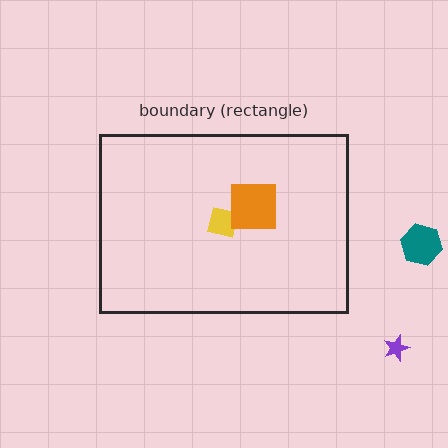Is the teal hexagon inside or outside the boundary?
Outside.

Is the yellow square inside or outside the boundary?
Inside.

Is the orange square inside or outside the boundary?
Inside.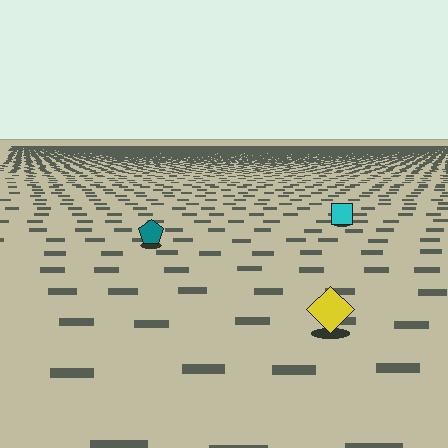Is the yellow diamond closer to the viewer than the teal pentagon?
Yes. The yellow diamond is closer — you can tell from the texture gradient: the ground texture is coarser near it.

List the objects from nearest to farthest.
From nearest to farthest: the yellow diamond, the teal pentagon, the cyan square.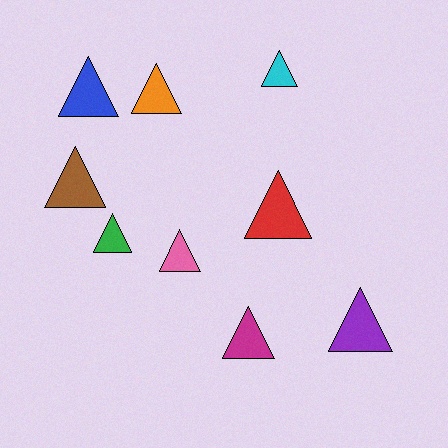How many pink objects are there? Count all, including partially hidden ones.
There is 1 pink object.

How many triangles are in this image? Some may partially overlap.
There are 9 triangles.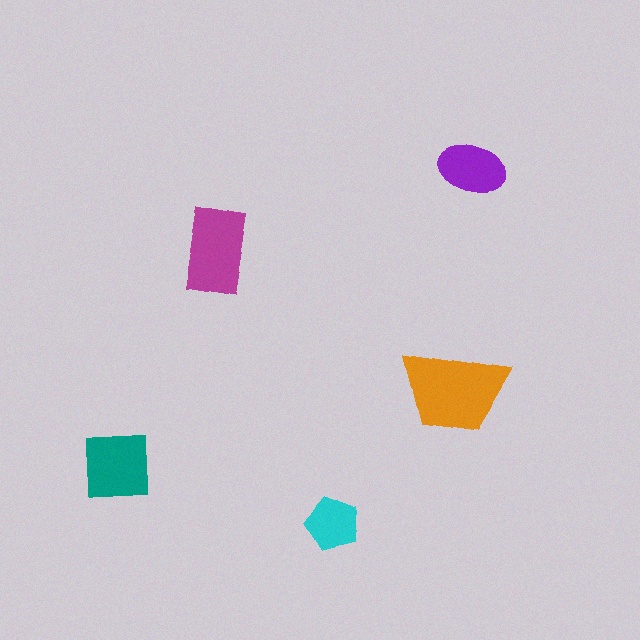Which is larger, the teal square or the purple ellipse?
The teal square.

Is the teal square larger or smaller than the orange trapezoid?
Smaller.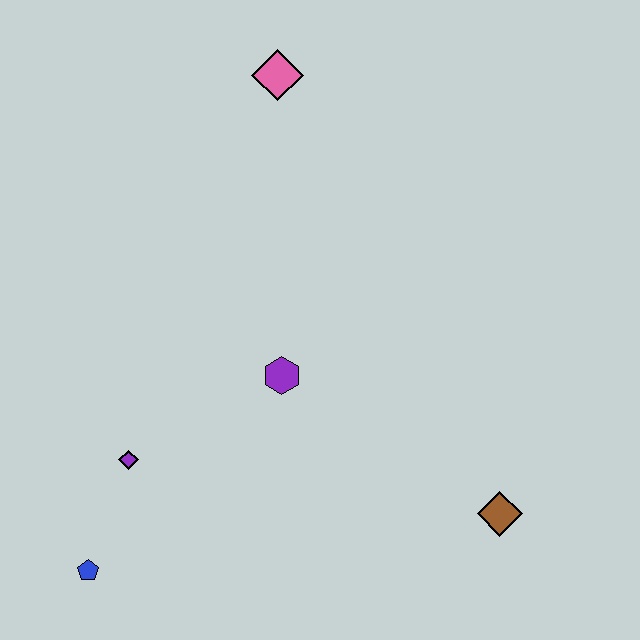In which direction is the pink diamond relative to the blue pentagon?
The pink diamond is above the blue pentagon.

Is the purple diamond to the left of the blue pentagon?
No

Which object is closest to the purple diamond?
The blue pentagon is closest to the purple diamond.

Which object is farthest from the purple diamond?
The pink diamond is farthest from the purple diamond.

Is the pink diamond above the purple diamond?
Yes